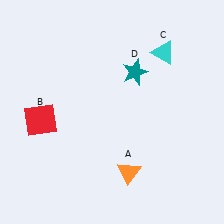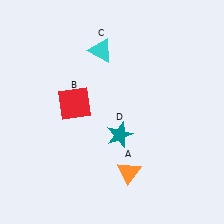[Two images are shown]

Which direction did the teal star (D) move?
The teal star (D) moved down.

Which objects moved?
The objects that moved are: the red square (B), the cyan triangle (C), the teal star (D).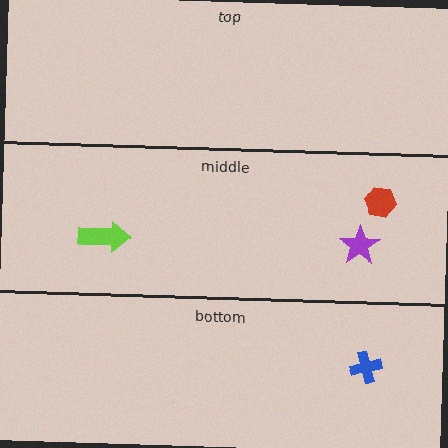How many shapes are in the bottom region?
1.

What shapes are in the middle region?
The lime arrow, the purple star, the red hexagon.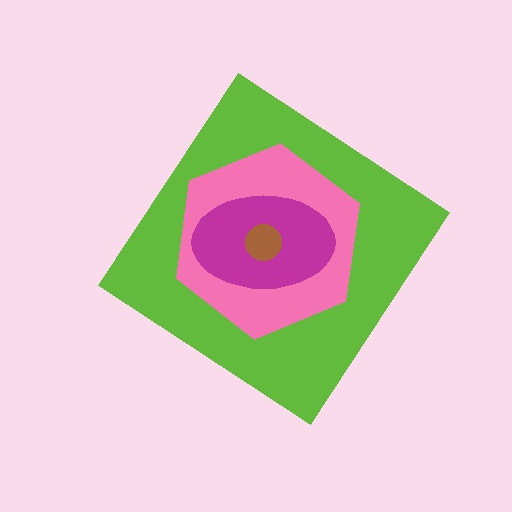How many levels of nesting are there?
4.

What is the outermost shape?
The lime diamond.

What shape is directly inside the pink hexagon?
The magenta ellipse.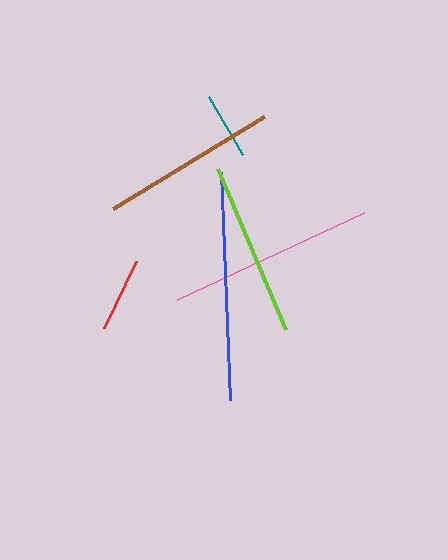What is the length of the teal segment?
The teal segment is approximately 67 pixels long.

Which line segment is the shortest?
The teal line is the shortest at approximately 67 pixels.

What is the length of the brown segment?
The brown segment is approximately 177 pixels long.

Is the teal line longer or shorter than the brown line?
The brown line is longer than the teal line.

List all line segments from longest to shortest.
From longest to shortest: blue, pink, brown, lime, red, teal.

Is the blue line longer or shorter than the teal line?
The blue line is longer than the teal line.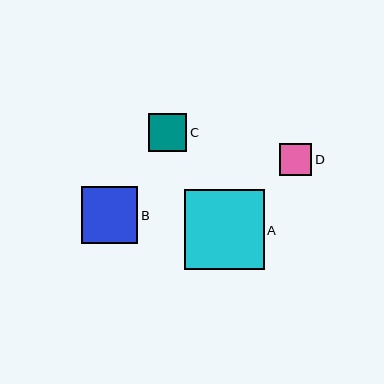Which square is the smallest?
Square D is the smallest with a size of approximately 32 pixels.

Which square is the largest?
Square A is the largest with a size of approximately 79 pixels.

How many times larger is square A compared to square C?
Square A is approximately 2.1 times the size of square C.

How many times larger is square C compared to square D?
Square C is approximately 1.2 times the size of square D.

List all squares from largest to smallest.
From largest to smallest: A, B, C, D.